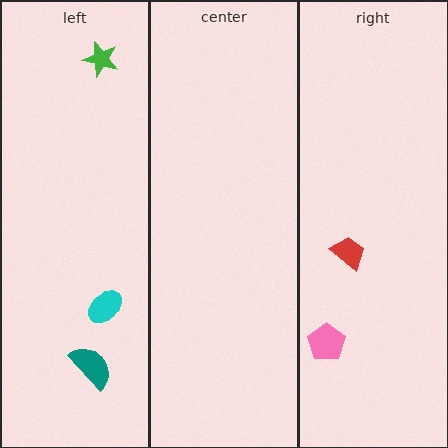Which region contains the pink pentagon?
The right region.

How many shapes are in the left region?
3.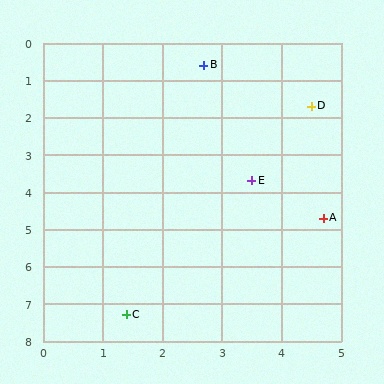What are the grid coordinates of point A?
Point A is at approximately (4.7, 4.7).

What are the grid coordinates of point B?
Point B is at approximately (2.7, 0.6).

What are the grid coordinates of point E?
Point E is at approximately (3.5, 3.7).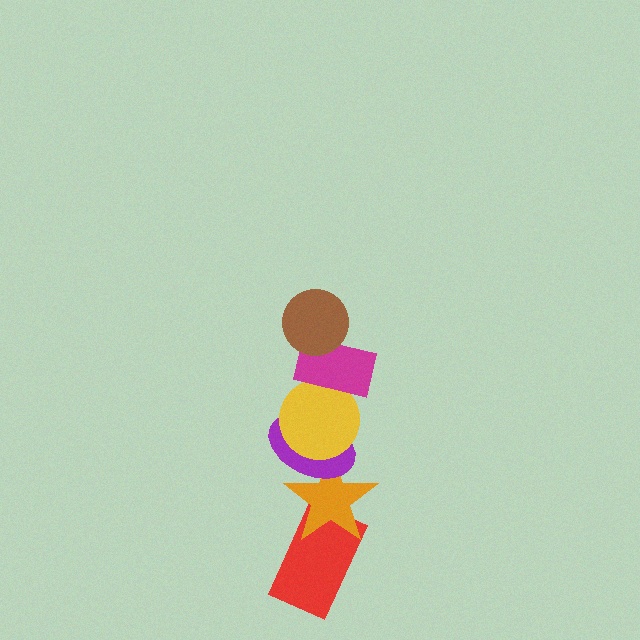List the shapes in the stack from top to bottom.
From top to bottom: the brown circle, the magenta rectangle, the yellow circle, the purple ellipse, the orange star, the red rectangle.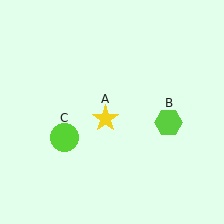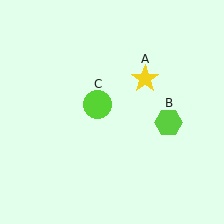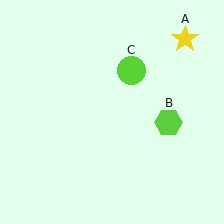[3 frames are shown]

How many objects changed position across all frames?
2 objects changed position: yellow star (object A), lime circle (object C).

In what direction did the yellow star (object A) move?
The yellow star (object A) moved up and to the right.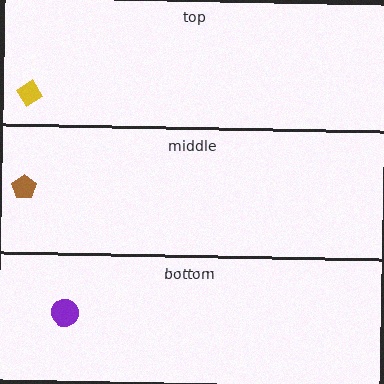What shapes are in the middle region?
The brown pentagon.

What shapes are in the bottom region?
The purple circle.